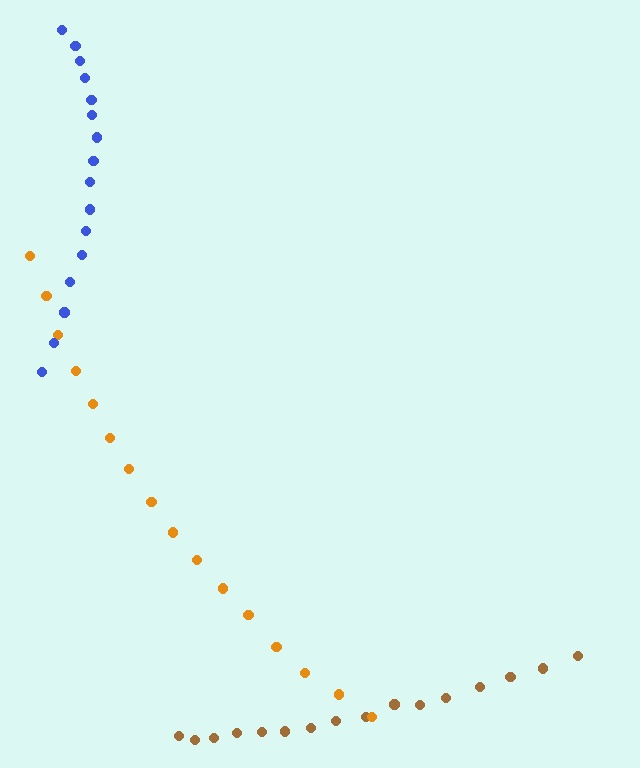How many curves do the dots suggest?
There are 3 distinct paths.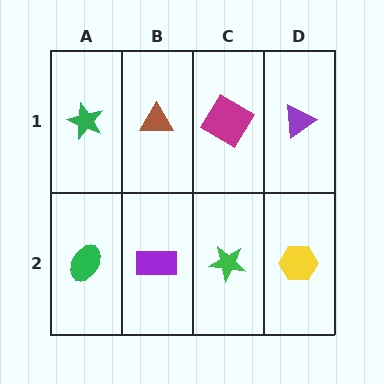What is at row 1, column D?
A purple triangle.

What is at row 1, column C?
A magenta diamond.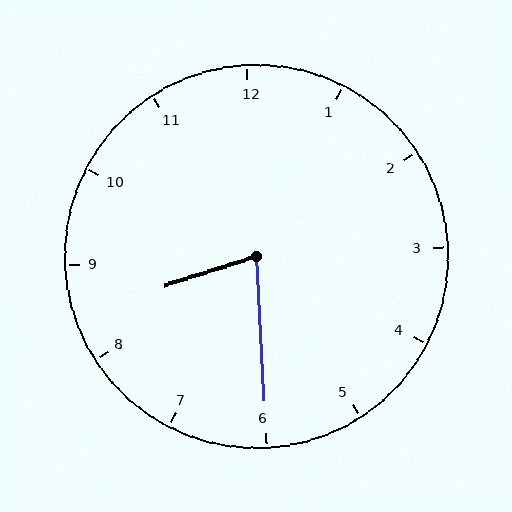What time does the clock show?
8:30.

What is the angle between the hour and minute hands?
Approximately 75 degrees.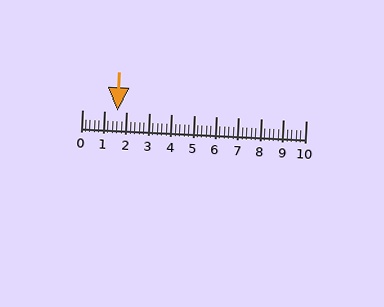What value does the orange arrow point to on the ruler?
The orange arrow points to approximately 1.6.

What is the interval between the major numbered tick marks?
The major tick marks are spaced 1 units apart.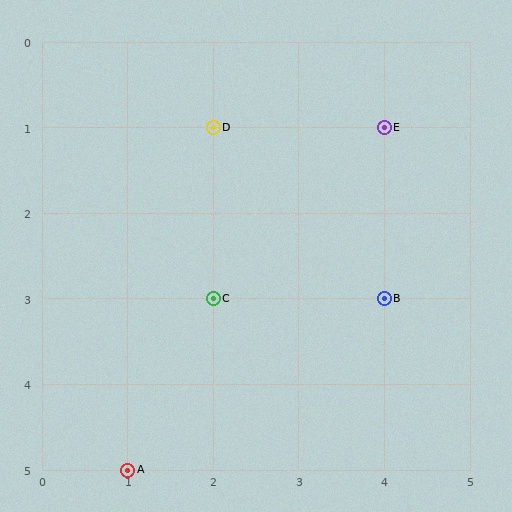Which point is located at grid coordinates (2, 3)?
Point C is at (2, 3).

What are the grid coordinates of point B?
Point B is at grid coordinates (4, 3).